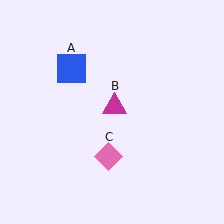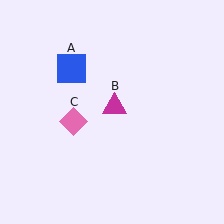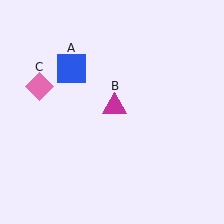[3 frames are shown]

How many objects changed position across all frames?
1 object changed position: pink diamond (object C).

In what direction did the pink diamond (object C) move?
The pink diamond (object C) moved up and to the left.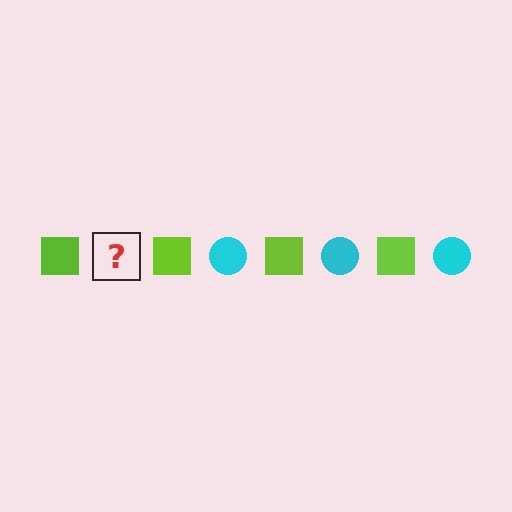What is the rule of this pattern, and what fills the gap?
The rule is that the pattern alternates between lime square and cyan circle. The gap should be filled with a cyan circle.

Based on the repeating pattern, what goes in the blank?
The blank should be a cyan circle.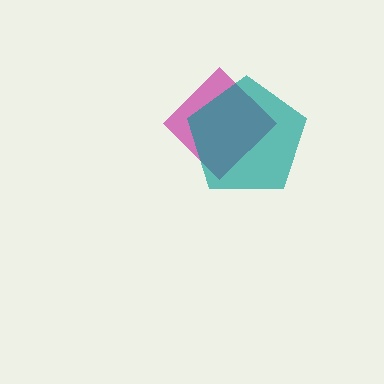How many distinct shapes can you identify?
There are 2 distinct shapes: a magenta diamond, a teal pentagon.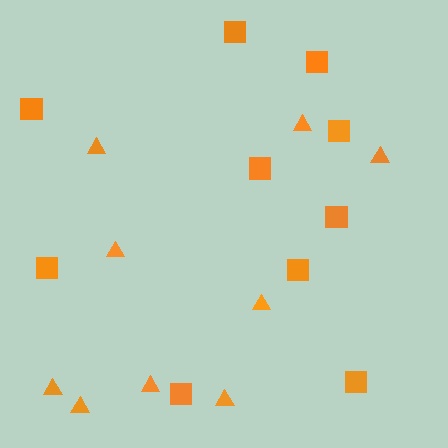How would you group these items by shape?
There are 2 groups: one group of triangles (9) and one group of squares (10).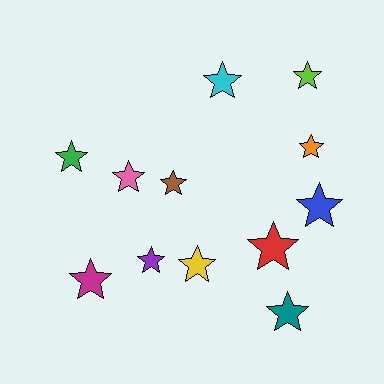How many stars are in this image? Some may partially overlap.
There are 12 stars.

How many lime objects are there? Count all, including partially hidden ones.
There is 1 lime object.